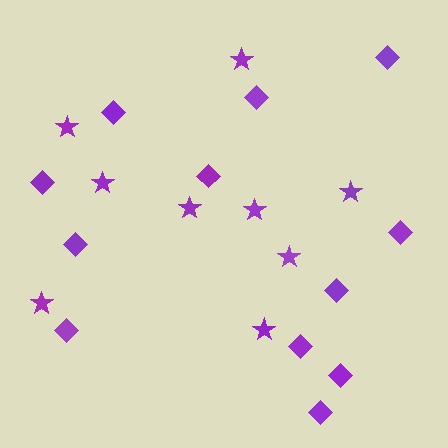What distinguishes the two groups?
There are 2 groups: one group of stars (9) and one group of diamonds (12).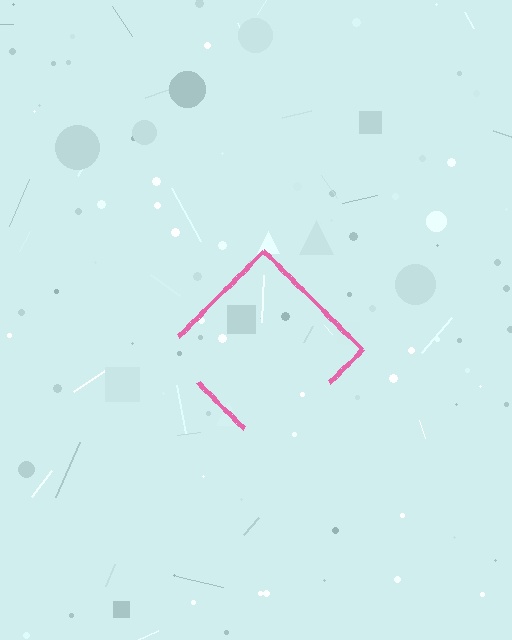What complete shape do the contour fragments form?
The contour fragments form a diamond.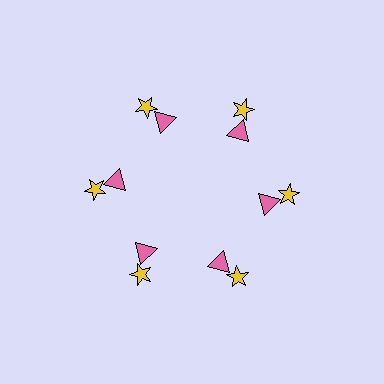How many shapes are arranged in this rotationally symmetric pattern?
There are 12 shapes, arranged in 6 groups of 2.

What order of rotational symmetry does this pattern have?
This pattern has 6-fold rotational symmetry.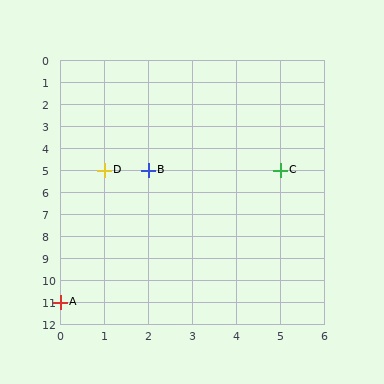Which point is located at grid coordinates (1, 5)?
Point D is at (1, 5).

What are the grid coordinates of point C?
Point C is at grid coordinates (5, 5).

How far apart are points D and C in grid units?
Points D and C are 4 columns apart.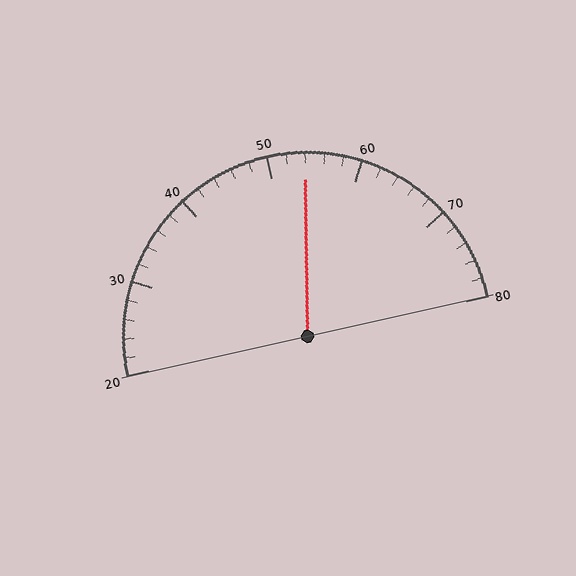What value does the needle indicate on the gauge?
The needle indicates approximately 54.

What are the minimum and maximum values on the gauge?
The gauge ranges from 20 to 80.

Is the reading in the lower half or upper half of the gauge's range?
The reading is in the upper half of the range (20 to 80).